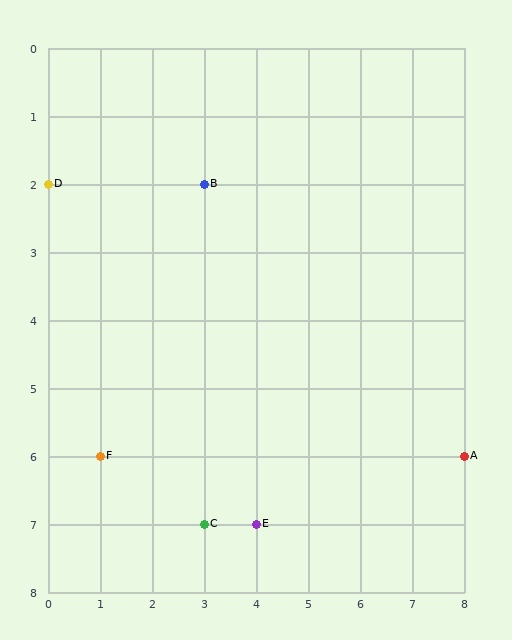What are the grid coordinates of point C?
Point C is at grid coordinates (3, 7).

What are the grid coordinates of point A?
Point A is at grid coordinates (8, 6).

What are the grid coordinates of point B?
Point B is at grid coordinates (3, 2).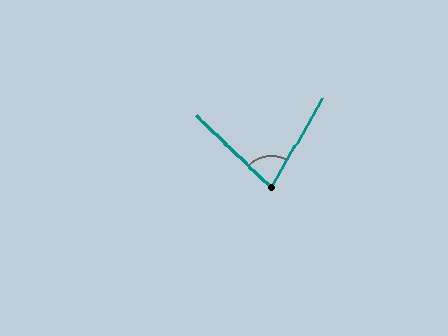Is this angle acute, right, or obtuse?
It is acute.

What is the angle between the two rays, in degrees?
Approximately 76 degrees.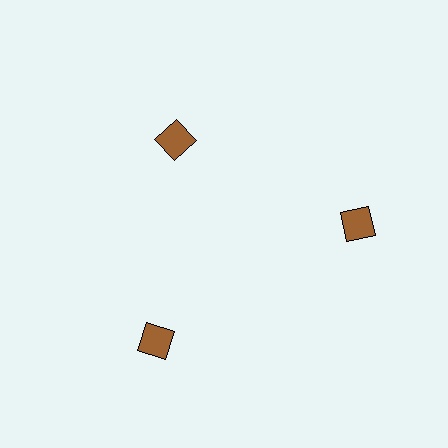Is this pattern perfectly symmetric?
No. The 3 brown squares are arranged in a ring, but one element near the 11 o'clock position is pulled inward toward the center, breaking the 3-fold rotational symmetry.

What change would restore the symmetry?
The symmetry would be restored by moving it outward, back onto the ring so that all 3 squares sit at equal angles and equal distance from the center.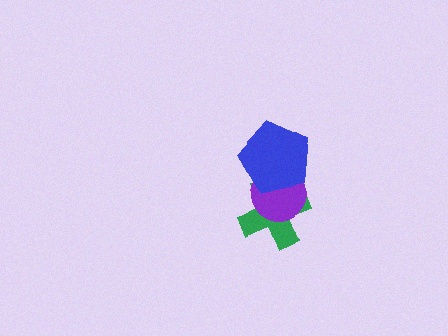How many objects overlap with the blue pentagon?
2 objects overlap with the blue pentagon.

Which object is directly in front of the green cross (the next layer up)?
The purple circle is directly in front of the green cross.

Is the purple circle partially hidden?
Yes, it is partially covered by another shape.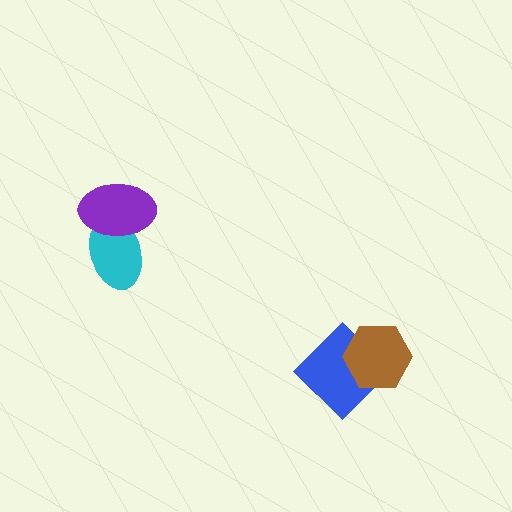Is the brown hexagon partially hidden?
No, no other shape covers it.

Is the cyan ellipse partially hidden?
Yes, it is partially covered by another shape.